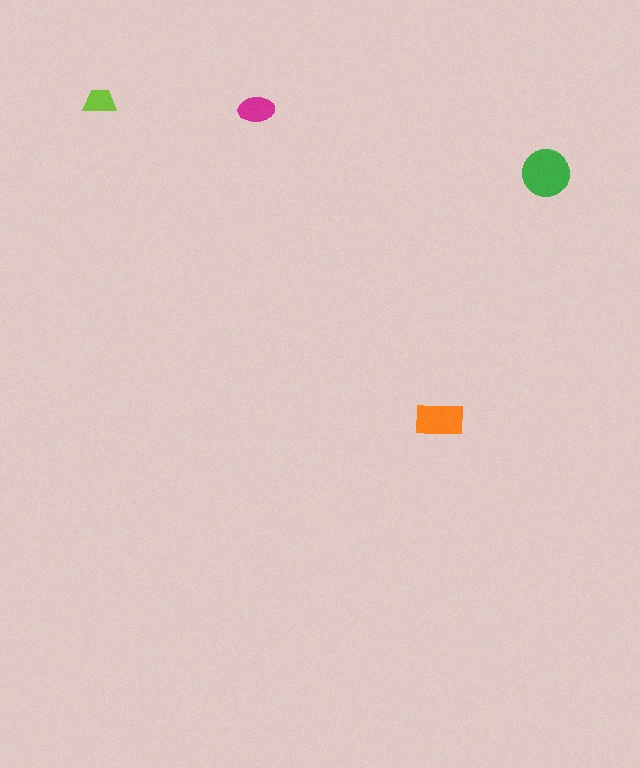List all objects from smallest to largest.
The lime trapezoid, the magenta ellipse, the orange rectangle, the green circle.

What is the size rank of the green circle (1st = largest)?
1st.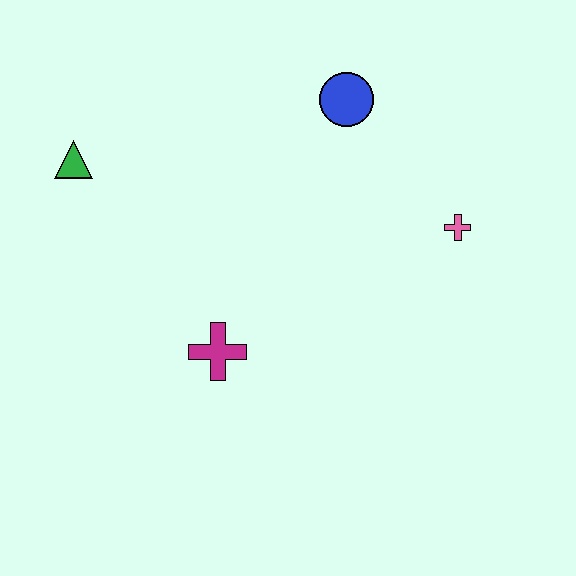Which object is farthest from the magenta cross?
The blue circle is farthest from the magenta cross.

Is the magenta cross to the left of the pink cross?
Yes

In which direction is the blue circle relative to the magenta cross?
The blue circle is above the magenta cross.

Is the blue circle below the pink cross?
No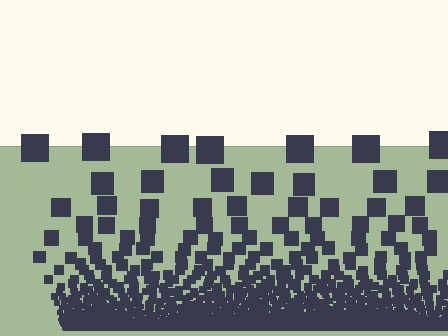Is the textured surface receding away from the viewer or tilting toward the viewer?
The surface appears to tilt toward the viewer. Texture elements get larger and sparser toward the top.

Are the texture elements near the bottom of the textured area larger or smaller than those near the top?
Smaller. The gradient is inverted — elements near the bottom are smaller and denser.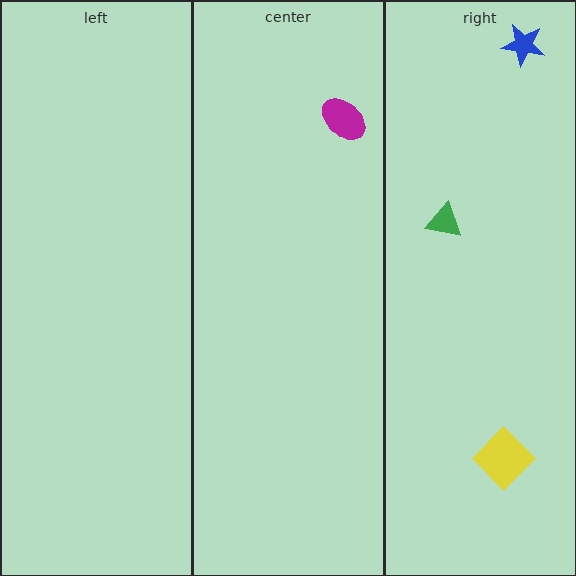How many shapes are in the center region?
1.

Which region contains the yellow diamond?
The right region.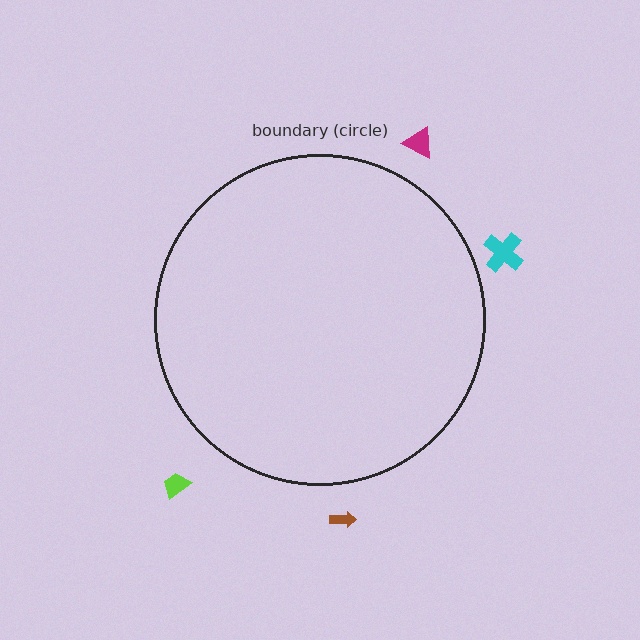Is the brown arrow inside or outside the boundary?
Outside.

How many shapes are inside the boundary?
0 inside, 4 outside.